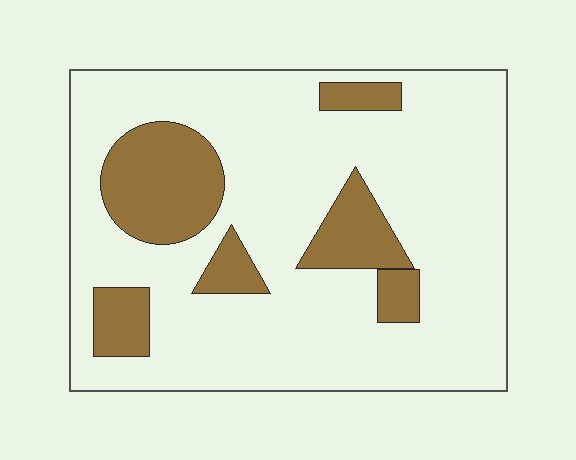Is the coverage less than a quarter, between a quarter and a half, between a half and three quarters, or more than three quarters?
Less than a quarter.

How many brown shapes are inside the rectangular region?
6.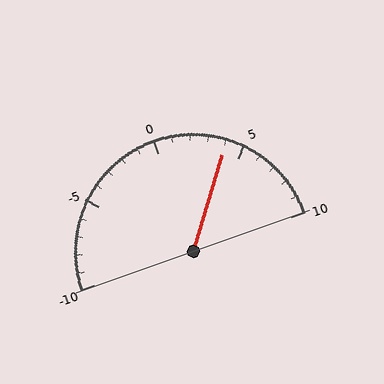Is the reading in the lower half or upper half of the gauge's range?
The reading is in the upper half of the range (-10 to 10).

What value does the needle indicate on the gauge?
The needle indicates approximately 4.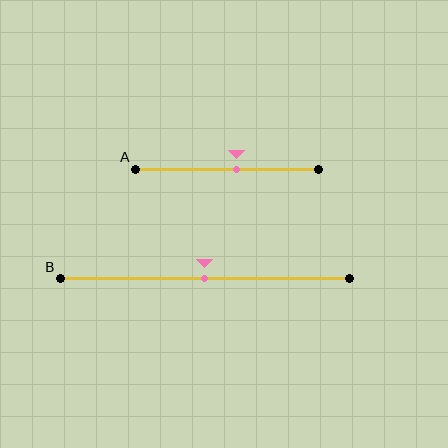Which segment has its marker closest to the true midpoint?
Segment B has its marker closest to the true midpoint.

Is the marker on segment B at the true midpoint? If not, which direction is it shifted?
Yes, the marker on segment B is at the true midpoint.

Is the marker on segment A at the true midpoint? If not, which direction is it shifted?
No, the marker on segment A is shifted to the right by about 5% of the segment length.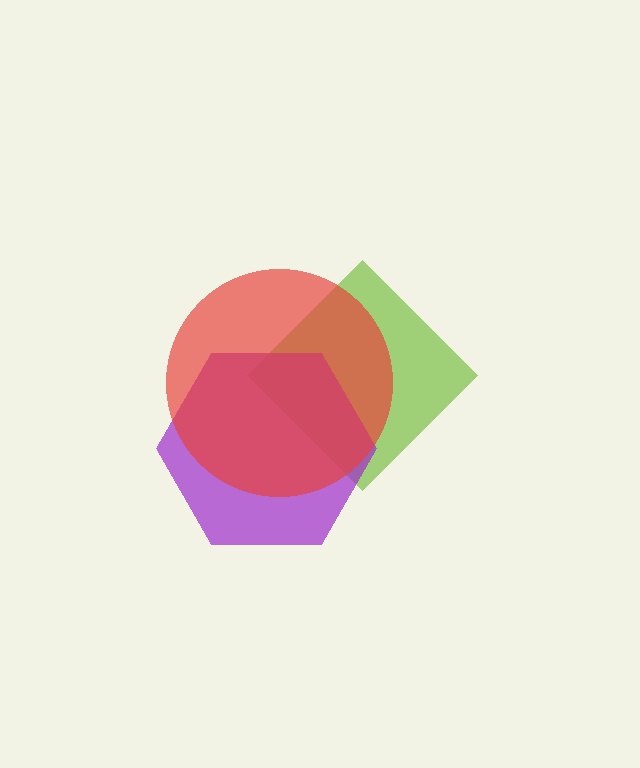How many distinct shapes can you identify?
There are 3 distinct shapes: a lime diamond, a purple hexagon, a red circle.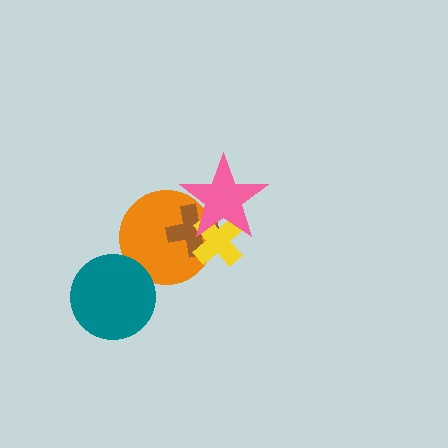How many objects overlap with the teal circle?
1 object overlaps with the teal circle.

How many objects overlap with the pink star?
3 objects overlap with the pink star.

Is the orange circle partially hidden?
Yes, it is partially covered by another shape.